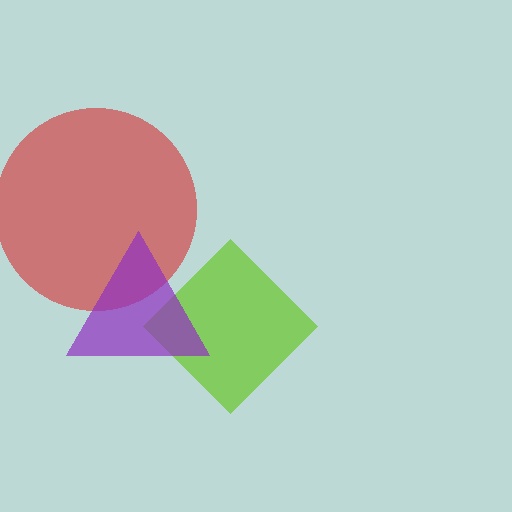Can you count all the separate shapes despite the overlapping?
Yes, there are 3 separate shapes.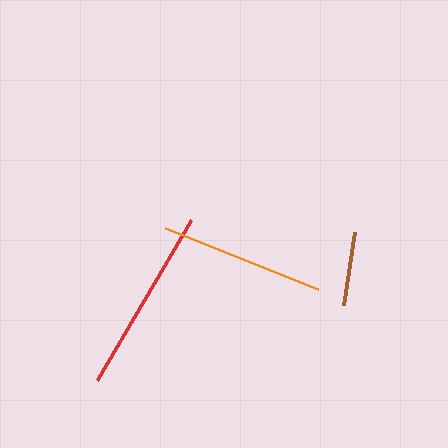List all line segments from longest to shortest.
From longest to shortest: red, orange, brown.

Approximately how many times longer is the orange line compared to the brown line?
The orange line is approximately 2.2 times the length of the brown line.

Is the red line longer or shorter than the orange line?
The red line is longer than the orange line.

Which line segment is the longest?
The red line is the longest at approximately 186 pixels.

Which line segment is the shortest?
The brown line is the shortest at approximately 73 pixels.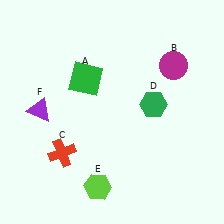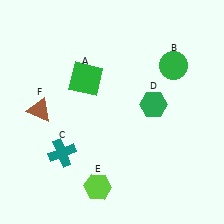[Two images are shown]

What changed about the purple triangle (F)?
In Image 1, F is purple. In Image 2, it changed to brown.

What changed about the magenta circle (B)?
In Image 1, B is magenta. In Image 2, it changed to green.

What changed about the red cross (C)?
In Image 1, C is red. In Image 2, it changed to teal.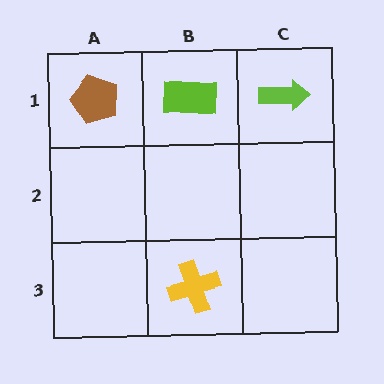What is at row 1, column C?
A lime arrow.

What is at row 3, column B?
A yellow cross.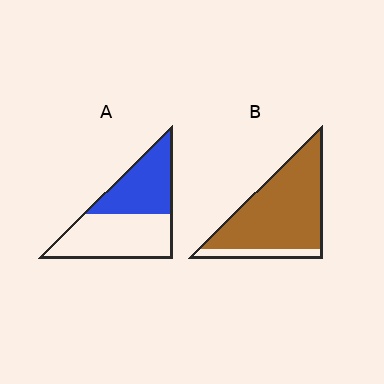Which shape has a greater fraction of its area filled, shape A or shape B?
Shape B.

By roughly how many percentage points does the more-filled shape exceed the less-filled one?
By roughly 40 percentage points (B over A).